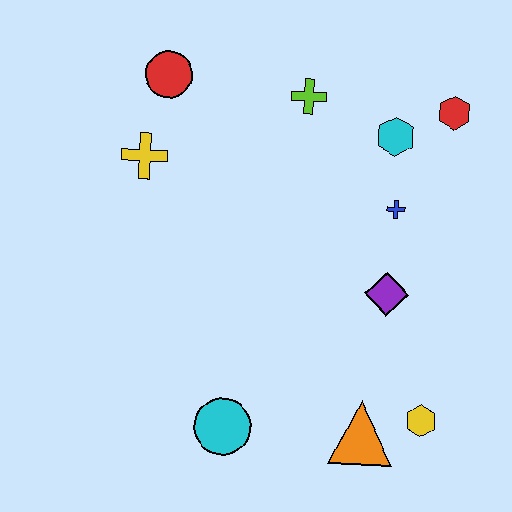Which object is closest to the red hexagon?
The cyan hexagon is closest to the red hexagon.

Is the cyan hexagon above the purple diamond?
Yes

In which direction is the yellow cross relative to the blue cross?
The yellow cross is to the left of the blue cross.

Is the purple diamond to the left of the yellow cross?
No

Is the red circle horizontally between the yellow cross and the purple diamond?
Yes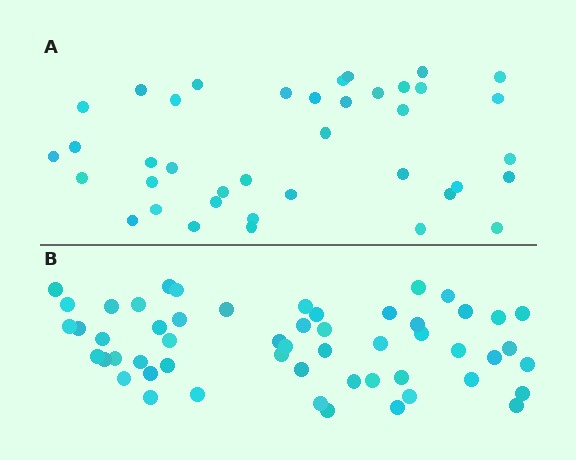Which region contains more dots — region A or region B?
Region B (the bottom region) has more dots.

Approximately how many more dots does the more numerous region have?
Region B has approximately 15 more dots than region A.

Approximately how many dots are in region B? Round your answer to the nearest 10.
About 50 dots. (The exact count is 54, which rounds to 50.)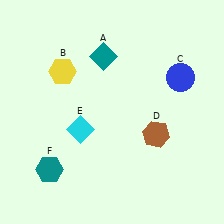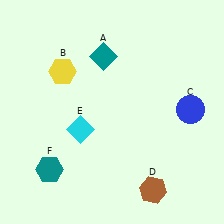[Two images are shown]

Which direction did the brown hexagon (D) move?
The brown hexagon (D) moved down.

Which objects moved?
The objects that moved are: the blue circle (C), the brown hexagon (D).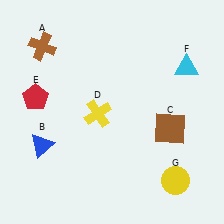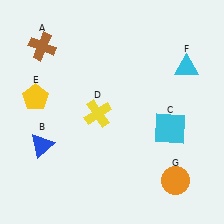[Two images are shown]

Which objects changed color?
C changed from brown to cyan. E changed from red to yellow. G changed from yellow to orange.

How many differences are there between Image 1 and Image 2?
There are 3 differences between the two images.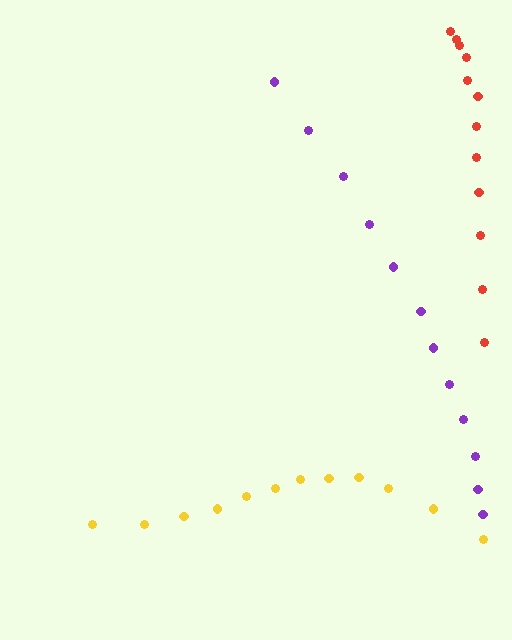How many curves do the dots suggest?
There are 3 distinct paths.